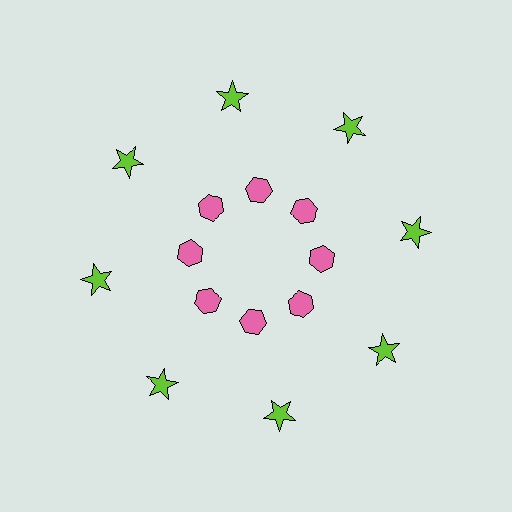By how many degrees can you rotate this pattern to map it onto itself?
The pattern maps onto itself every 45 degrees of rotation.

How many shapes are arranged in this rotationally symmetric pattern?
There are 16 shapes, arranged in 8 groups of 2.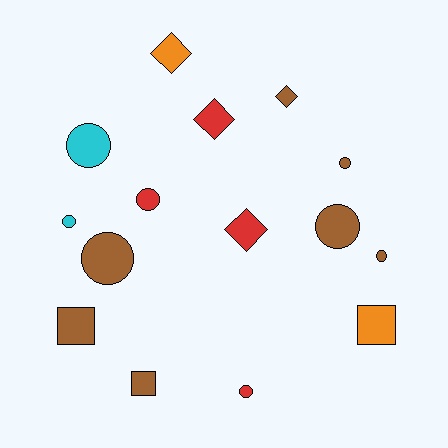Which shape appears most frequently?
Circle, with 8 objects.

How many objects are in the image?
There are 15 objects.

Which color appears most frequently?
Brown, with 7 objects.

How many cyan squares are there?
There are no cyan squares.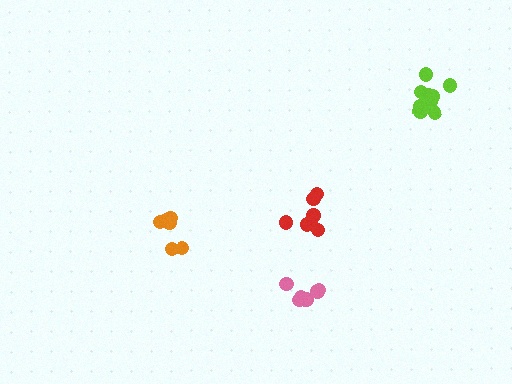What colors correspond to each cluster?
The clusters are colored: lime, orange, red, pink.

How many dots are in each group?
Group 1: 12 dots, Group 2: 7 dots, Group 3: 7 dots, Group 4: 7 dots (33 total).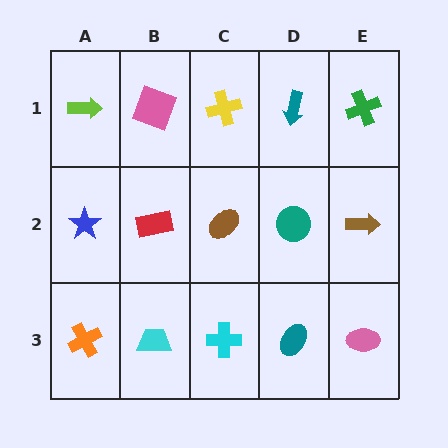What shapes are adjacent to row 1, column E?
A brown arrow (row 2, column E), a teal arrow (row 1, column D).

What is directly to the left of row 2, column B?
A blue star.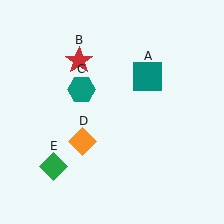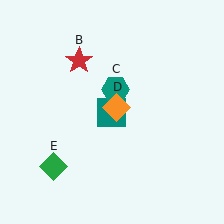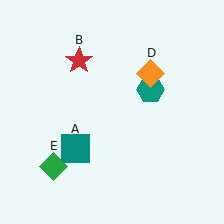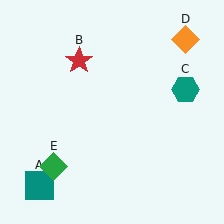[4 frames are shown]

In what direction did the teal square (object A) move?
The teal square (object A) moved down and to the left.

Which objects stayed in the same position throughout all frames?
Red star (object B) and green diamond (object E) remained stationary.